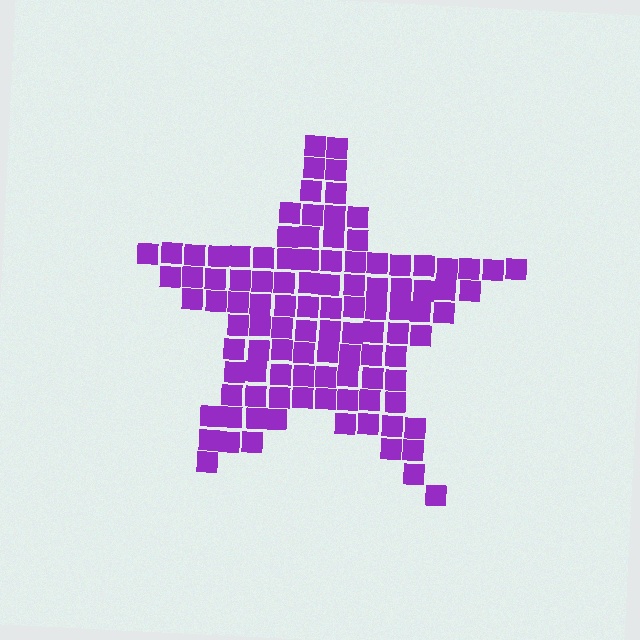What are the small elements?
The small elements are squares.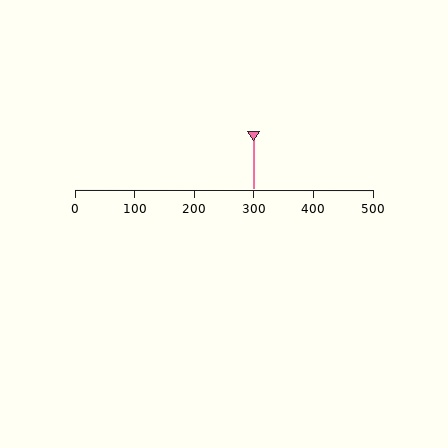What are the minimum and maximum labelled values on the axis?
The axis runs from 0 to 500.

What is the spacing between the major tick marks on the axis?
The major ticks are spaced 100 apart.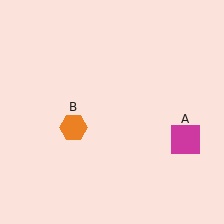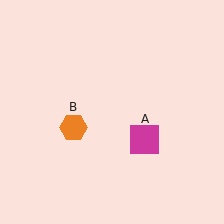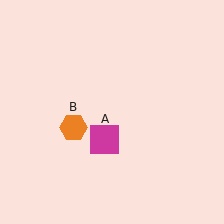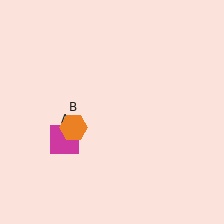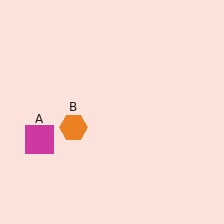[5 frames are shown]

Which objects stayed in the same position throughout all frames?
Orange hexagon (object B) remained stationary.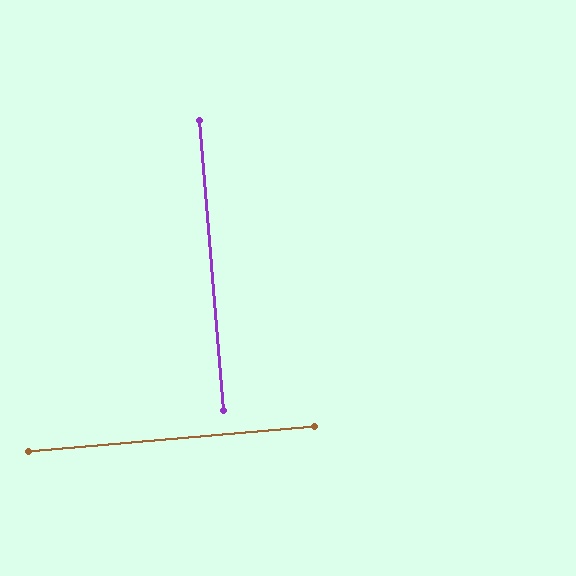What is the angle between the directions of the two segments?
Approximately 90 degrees.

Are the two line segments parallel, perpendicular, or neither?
Perpendicular — they meet at approximately 90°.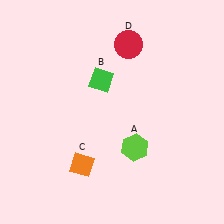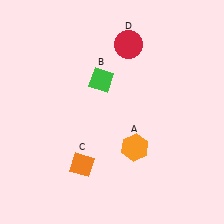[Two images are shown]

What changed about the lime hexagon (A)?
In Image 1, A is lime. In Image 2, it changed to orange.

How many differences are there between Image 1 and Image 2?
There is 1 difference between the two images.